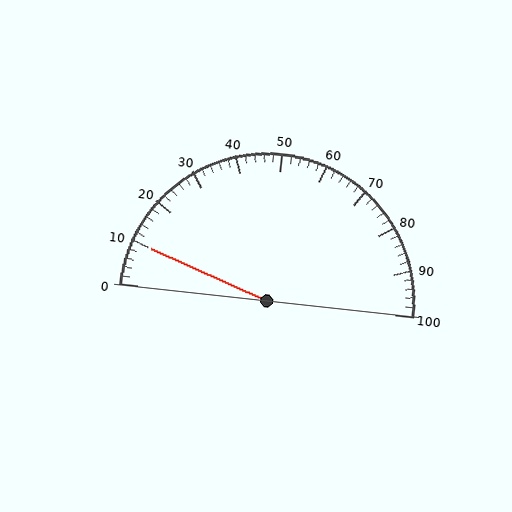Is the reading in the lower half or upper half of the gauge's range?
The reading is in the lower half of the range (0 to 100).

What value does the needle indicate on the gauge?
The needle indicates approximately 10.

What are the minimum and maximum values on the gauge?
The gauge ranges from 0 to 100.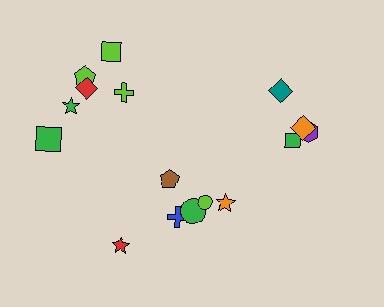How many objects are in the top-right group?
There are 4 objects.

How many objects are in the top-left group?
There are 6 objects.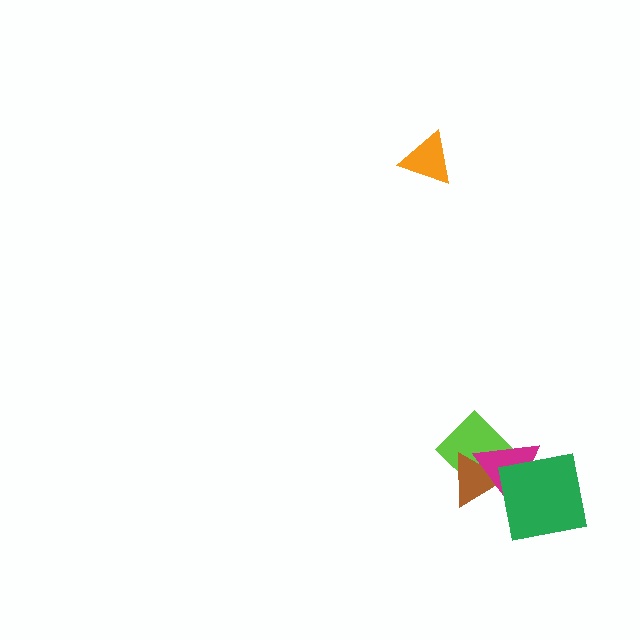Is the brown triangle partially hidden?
Yes, it is partially covered by another shape.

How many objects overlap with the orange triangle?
0 objects overlap with the orange triangle.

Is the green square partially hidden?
No, no other shape covers it.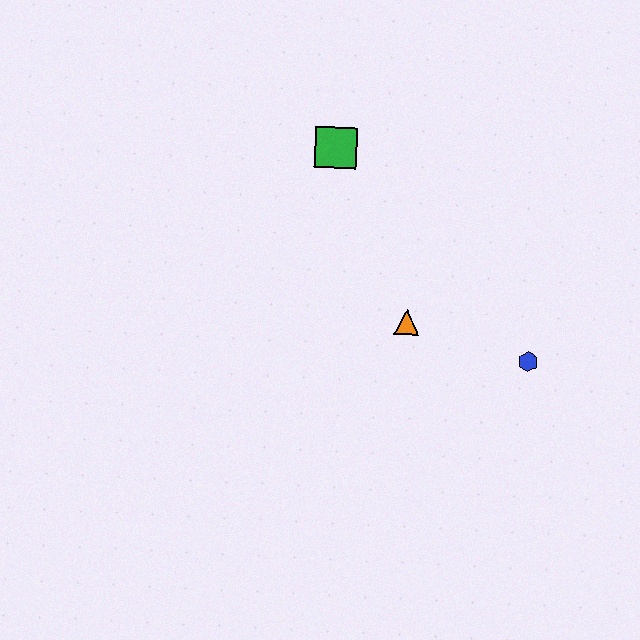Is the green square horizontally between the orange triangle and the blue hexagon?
No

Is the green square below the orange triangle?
No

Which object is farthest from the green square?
The blue hexagon is farthest from the green square.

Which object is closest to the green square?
The orange triangle is closest to the green square.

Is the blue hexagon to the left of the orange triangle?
No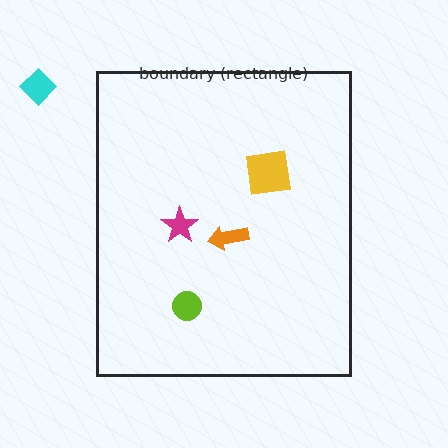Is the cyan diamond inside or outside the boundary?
Outside.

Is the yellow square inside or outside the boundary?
Inside.